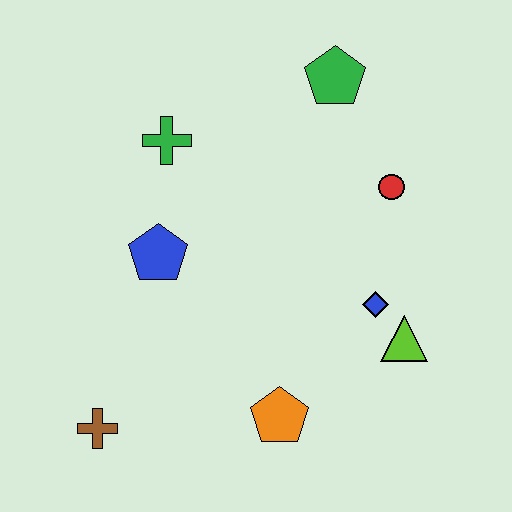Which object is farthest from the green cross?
The lime triangle is farthest from the green cross.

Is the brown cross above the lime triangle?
No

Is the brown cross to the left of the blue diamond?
Yes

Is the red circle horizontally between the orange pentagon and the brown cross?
No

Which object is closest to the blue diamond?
The lime triangle is closest to the blue diamond.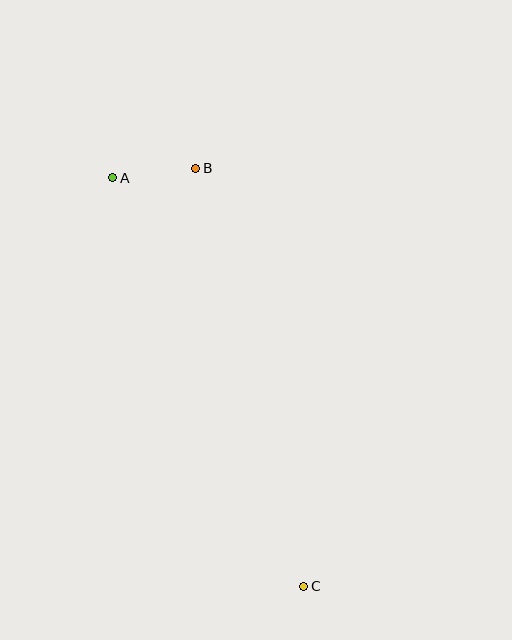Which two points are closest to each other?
Points A and B are closest to each other.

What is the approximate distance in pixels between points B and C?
The distance between B and C is approximately 432 pixels.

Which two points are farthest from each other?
Points A and C are farthest from each other.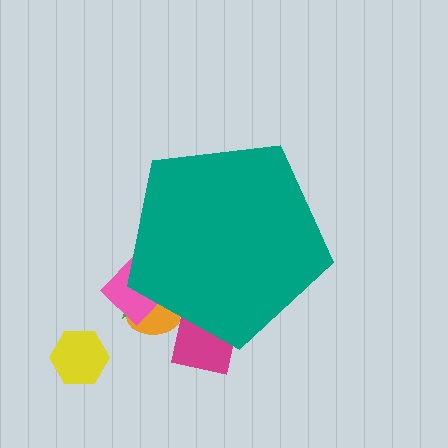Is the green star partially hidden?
Yes, the green star is partially hidden behind the teal pentagon.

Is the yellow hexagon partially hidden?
No, the yellow hexagon is fully visible.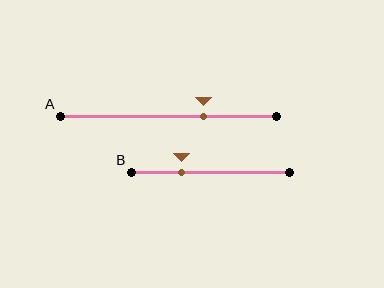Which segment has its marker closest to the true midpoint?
Segment A has its marker closest to the true midpoint.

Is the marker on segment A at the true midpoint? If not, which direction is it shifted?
No, the marker on segment A is shifted to the right by about 16% of the segment length.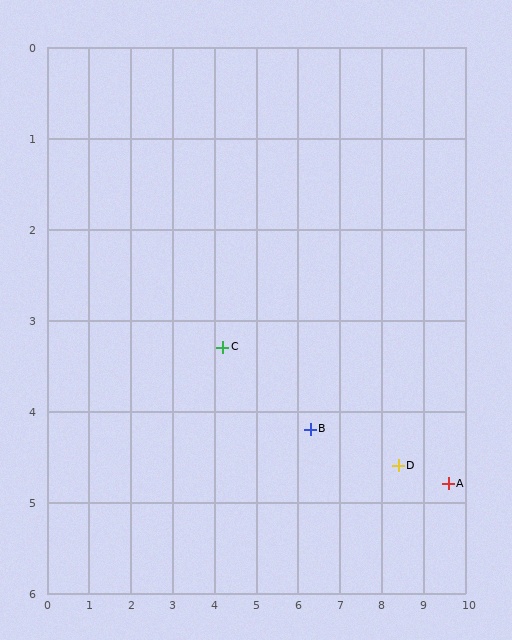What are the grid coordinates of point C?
Point C is at approximately (4.2, 3.3).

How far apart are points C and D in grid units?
Points C and D are about 4.4 grid units apart.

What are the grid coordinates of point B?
Point B is at approximately (6.3, 4.2).